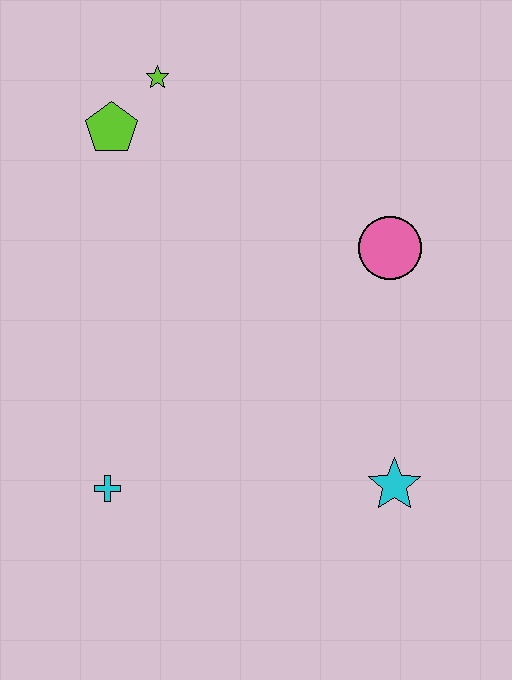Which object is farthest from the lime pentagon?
The cyan star is farthest from the lime pentagon.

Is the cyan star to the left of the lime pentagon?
No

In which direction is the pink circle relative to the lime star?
The pink circle is to the right of the lime star.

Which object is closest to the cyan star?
The pink circle is closest to the cyan star.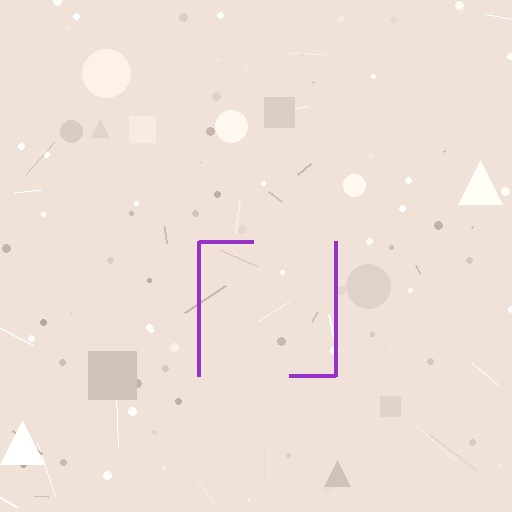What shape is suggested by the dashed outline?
The dashed outline suggests a square.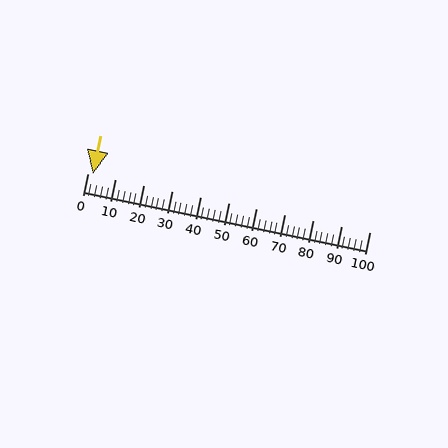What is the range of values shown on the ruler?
The ruler shows values from 0 to 100.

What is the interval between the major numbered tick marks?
The major tick marks are spaced 10 units apart.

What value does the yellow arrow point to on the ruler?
The yellow arrow points to approximately 2.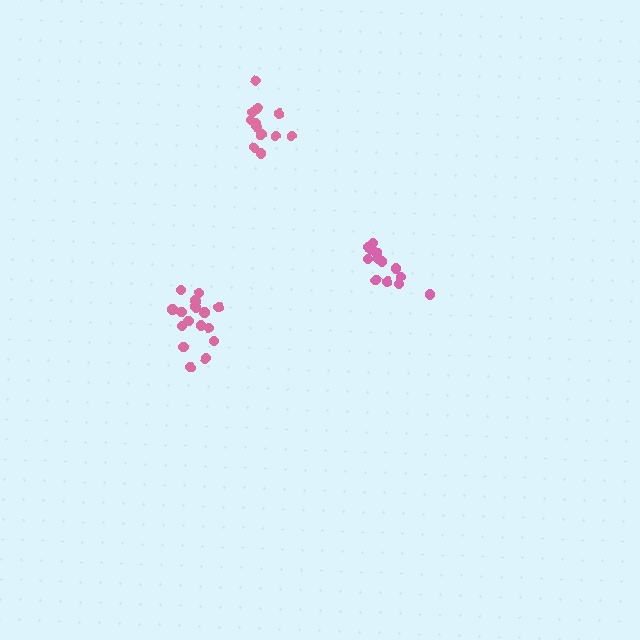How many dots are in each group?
Group 1: 16 dots, Group 2: 13 dots, Group 3: 12 dots (41 total).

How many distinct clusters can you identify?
There are 3 distinct clusters.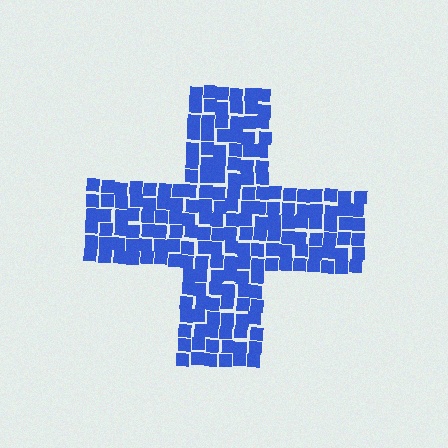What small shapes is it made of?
It is made of small squares.